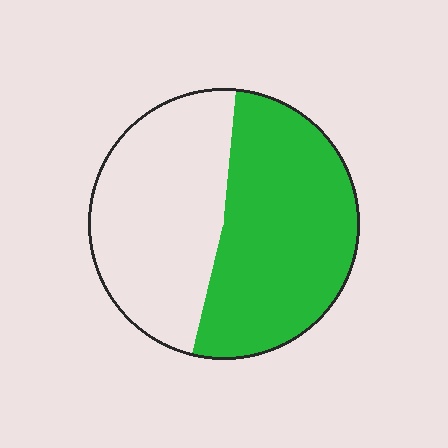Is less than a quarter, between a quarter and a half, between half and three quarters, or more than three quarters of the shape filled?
Between half and three quarters.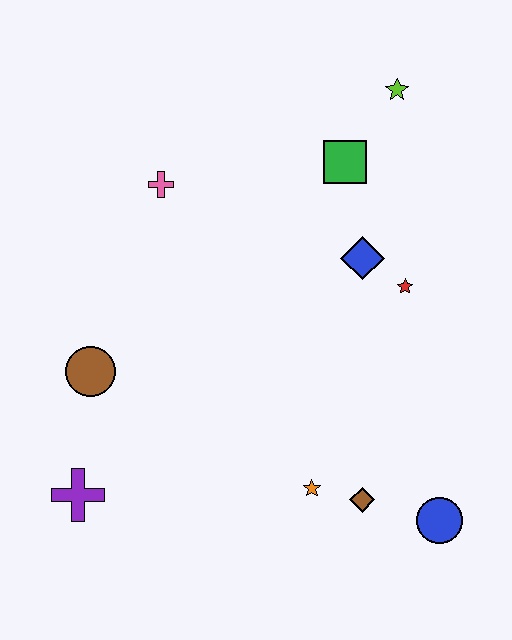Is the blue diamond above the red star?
Yes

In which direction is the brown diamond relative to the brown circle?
The brown diamond is to the right of the brown circle.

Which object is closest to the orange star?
The brown diamond is closest to the orange star.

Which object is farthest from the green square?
The purple cross is farthest from the green square.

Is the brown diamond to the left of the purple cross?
No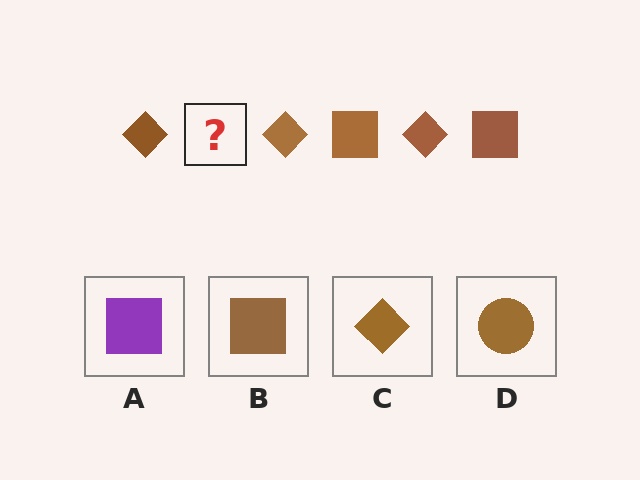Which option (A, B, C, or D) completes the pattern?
B.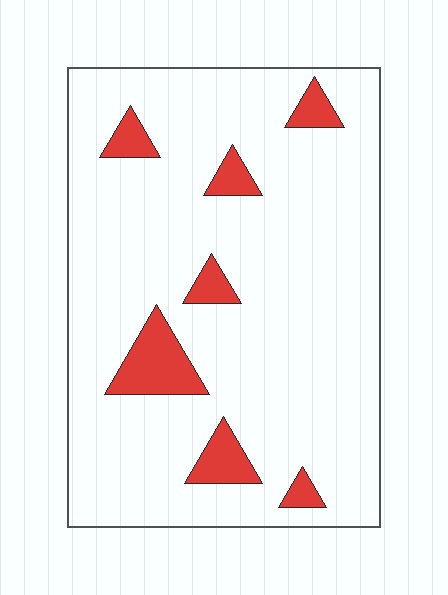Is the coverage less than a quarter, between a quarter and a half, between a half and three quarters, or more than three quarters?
Less than a quarter.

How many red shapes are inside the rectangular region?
7.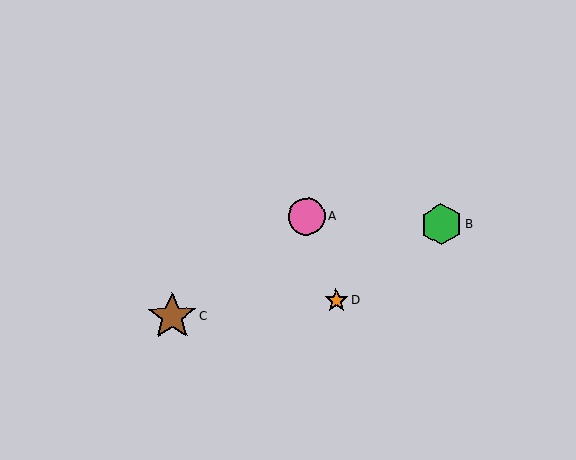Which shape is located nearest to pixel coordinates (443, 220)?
The green hexagon (labeled B) at (441, 224) is nearest to that location.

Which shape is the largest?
The brown star (labeled C) is the largest.